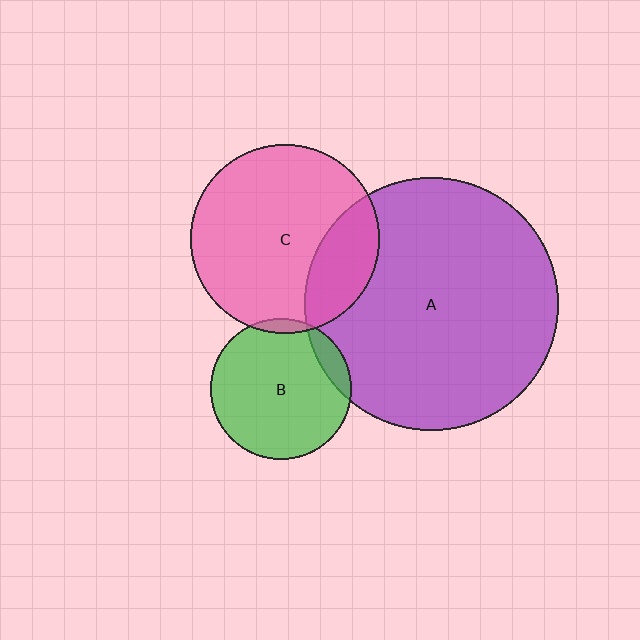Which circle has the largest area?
Circle A (purple).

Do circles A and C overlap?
Yes.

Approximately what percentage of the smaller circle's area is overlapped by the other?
Approximately 20%.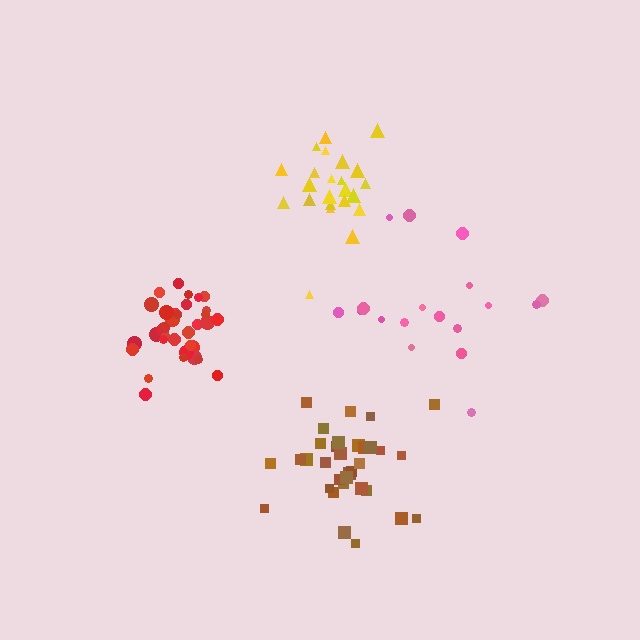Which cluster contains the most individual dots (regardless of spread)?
Brown (34).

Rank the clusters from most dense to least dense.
red, yellow, brown, pink.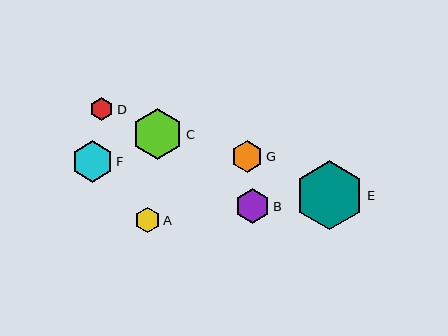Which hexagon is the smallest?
Hexagon D is the smallest with a size of approximately 23 pixels.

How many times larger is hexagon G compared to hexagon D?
Hexagon G is approximately 1.4 times the size of hexagon D.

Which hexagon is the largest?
Hexagon E is the largest with a size of approximately 68 pixels.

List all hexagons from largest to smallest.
From largest to smallest: E, C, F, B, G, A, D.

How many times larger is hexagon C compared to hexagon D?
Hexagon C is approximately 2.2 times the size of hexagon D.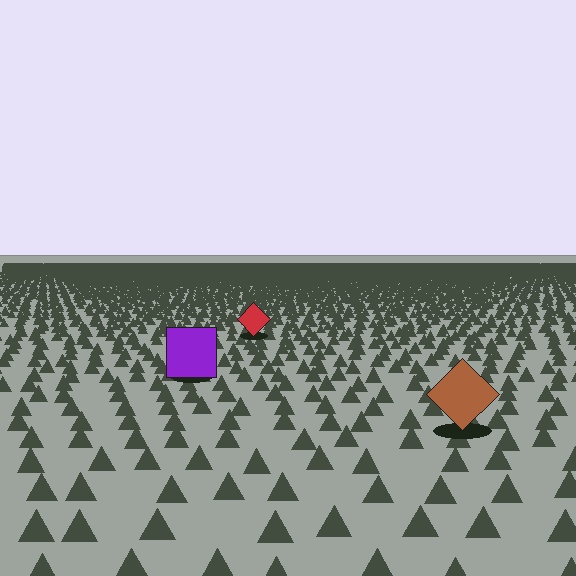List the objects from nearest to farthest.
From nearest to farthest: the brown diamond, the purple square, the red diamond.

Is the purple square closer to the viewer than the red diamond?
Yes. The purple square is closer — you can tell from the texture gradient: the ground texture is coarser near it.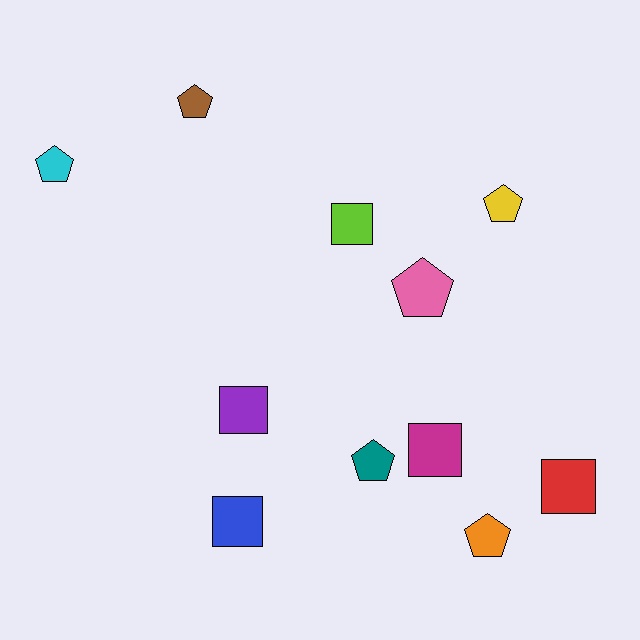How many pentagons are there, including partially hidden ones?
There are 6 pentagons.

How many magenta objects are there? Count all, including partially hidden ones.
There is 1 magenta object.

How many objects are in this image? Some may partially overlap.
There are 11 objects.